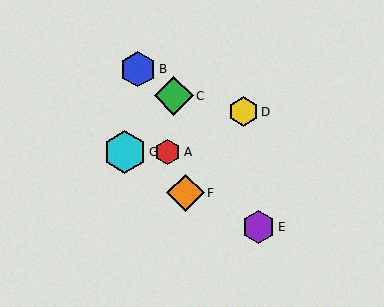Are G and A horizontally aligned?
Yes, both are at y≈152.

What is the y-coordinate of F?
Object F is at y≈193.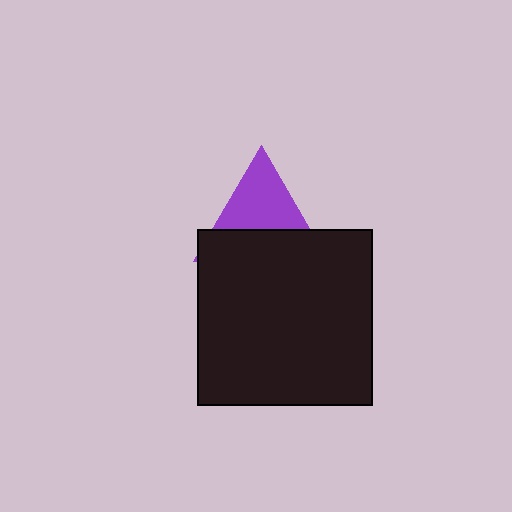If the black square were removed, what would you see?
You would see the complete purple triangle.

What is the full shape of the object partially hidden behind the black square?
The partially hidden object is a purple triangle.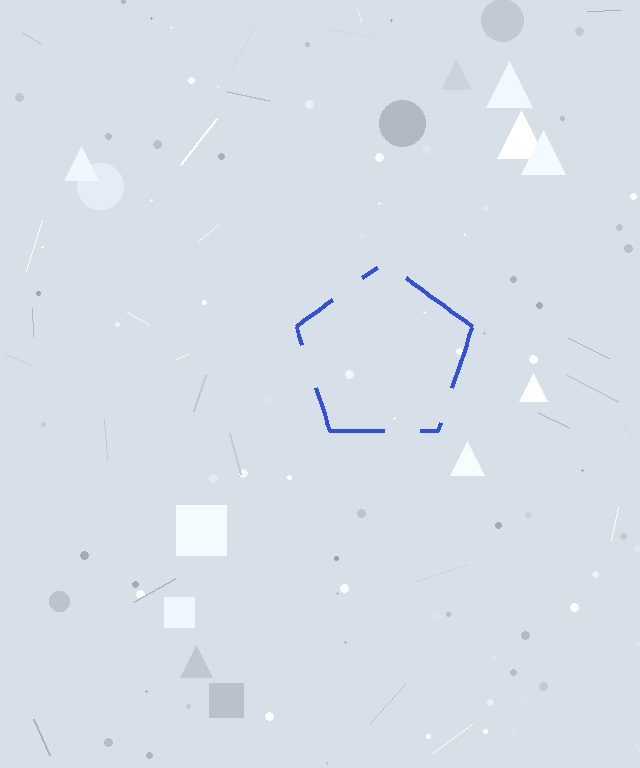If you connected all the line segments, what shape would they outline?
They would outline a pentagon.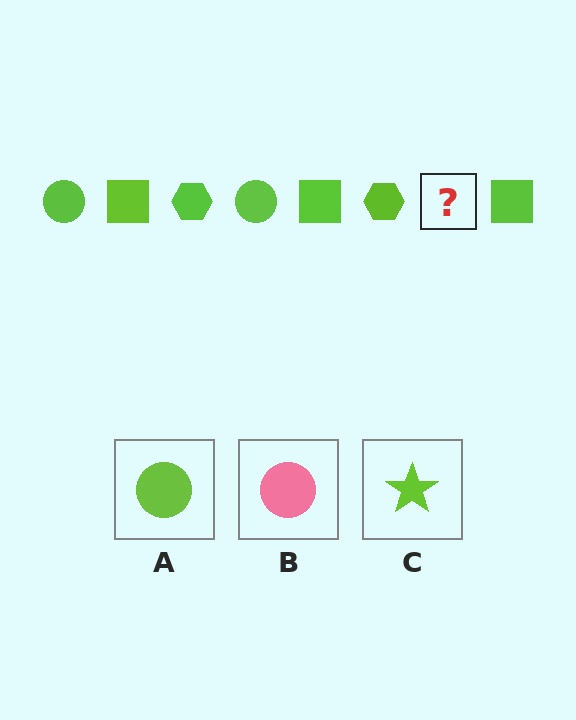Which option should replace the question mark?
Option A.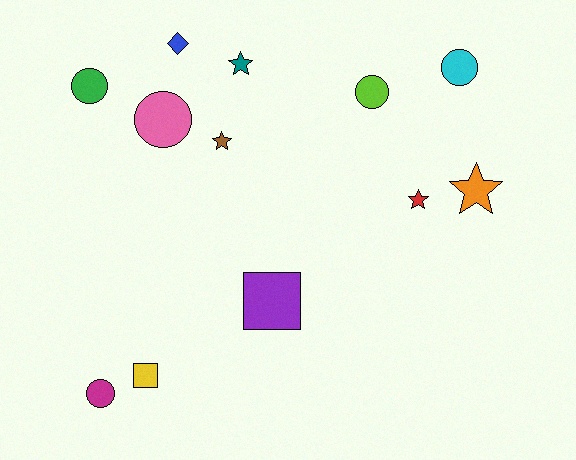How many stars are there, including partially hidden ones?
There are 4 stars.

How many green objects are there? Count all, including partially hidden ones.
There is 1 green object.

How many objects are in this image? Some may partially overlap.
There are 12 objects.